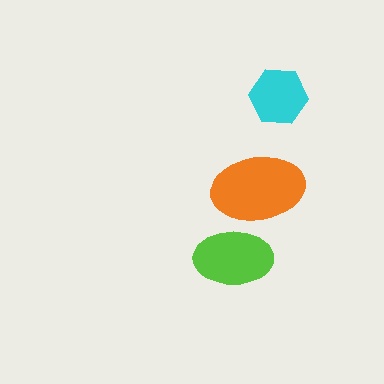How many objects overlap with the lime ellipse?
1 object overlaps with the lime ellipse.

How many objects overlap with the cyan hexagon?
0 objects overlap with the cyan hexagon.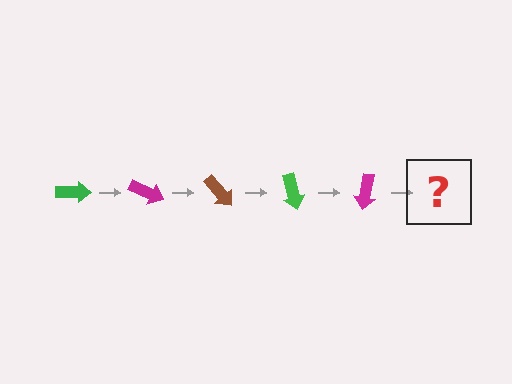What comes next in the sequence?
The next element should be a brown arrow, rotated 125 degrees from the start.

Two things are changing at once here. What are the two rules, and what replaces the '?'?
The two rules are that it rotates 25 degrees each step and the color cycles through green, magenta, and brown. The '?' should be a brown arrow, rotated 125 degrees from the start.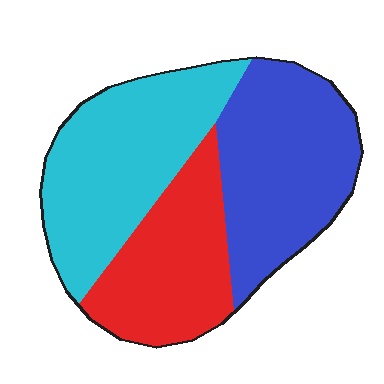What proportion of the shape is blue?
Blue takes up between a third and a half of the shape.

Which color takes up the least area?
Red, at roughly 30%.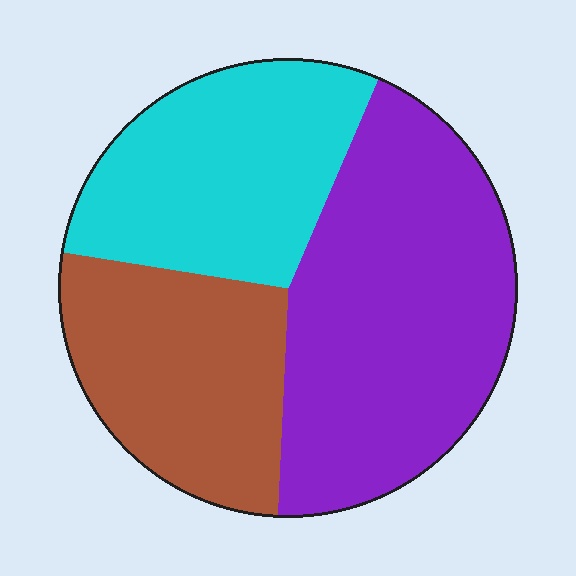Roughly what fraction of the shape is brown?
Brown takes up about one quarter (1/4) of the shape.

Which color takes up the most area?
Purple, at roughly 45%.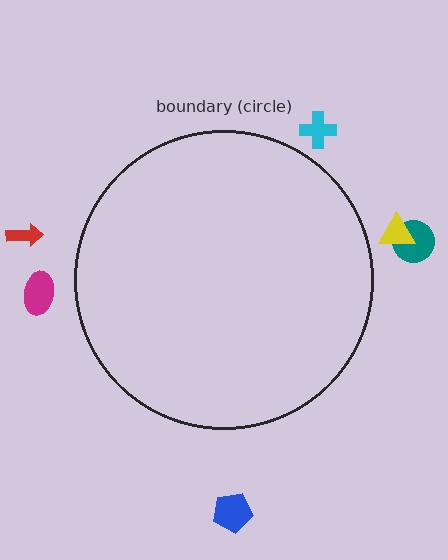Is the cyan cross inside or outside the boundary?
Outside.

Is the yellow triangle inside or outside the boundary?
Outside.